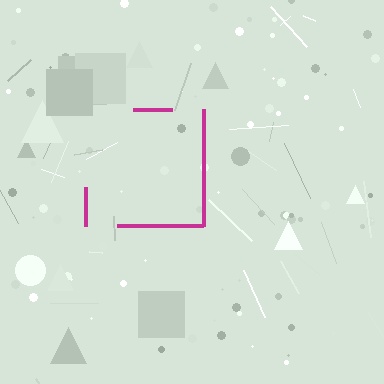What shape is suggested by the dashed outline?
The dashed outline suggests a square.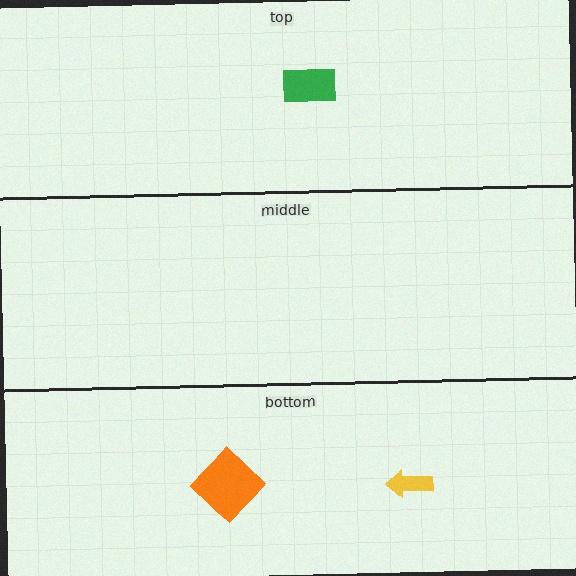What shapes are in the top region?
The green rectangle.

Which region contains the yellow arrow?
The bottom region.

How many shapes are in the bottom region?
2.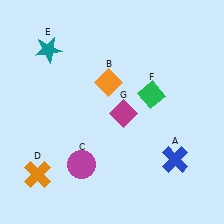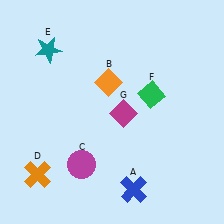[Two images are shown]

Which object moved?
The blue cross (A) moved left.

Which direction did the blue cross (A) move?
The blue cross (A) moved left.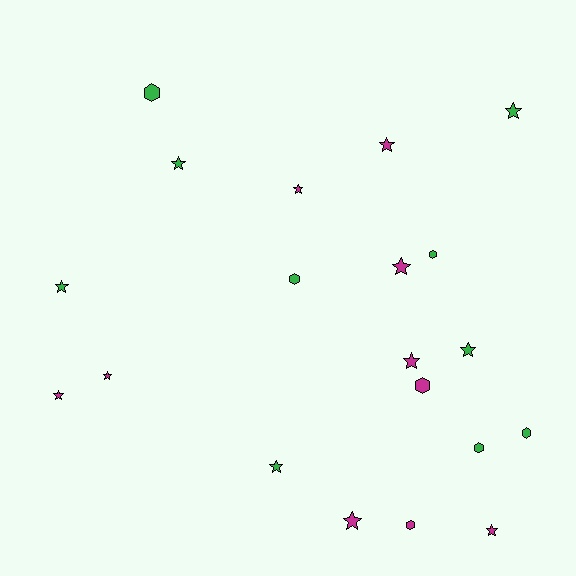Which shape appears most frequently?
Star, with 13 objects.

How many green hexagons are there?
There are 5 green hexagons.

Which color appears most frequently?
Green, with 10 objects.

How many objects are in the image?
There are 20 objects.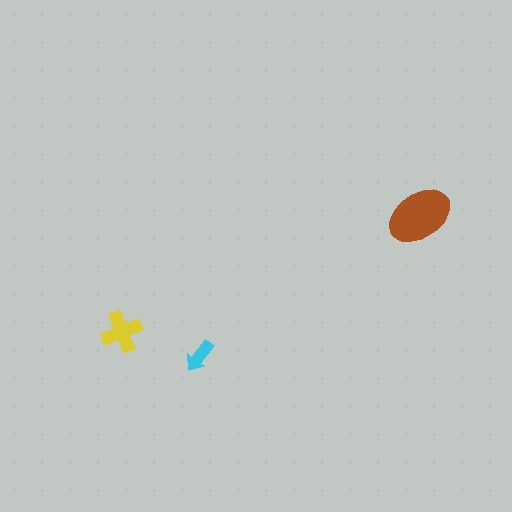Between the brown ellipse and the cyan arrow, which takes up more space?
The brown ellipse.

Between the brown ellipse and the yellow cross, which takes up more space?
The brown ellipse.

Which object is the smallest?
The cyan arrow.